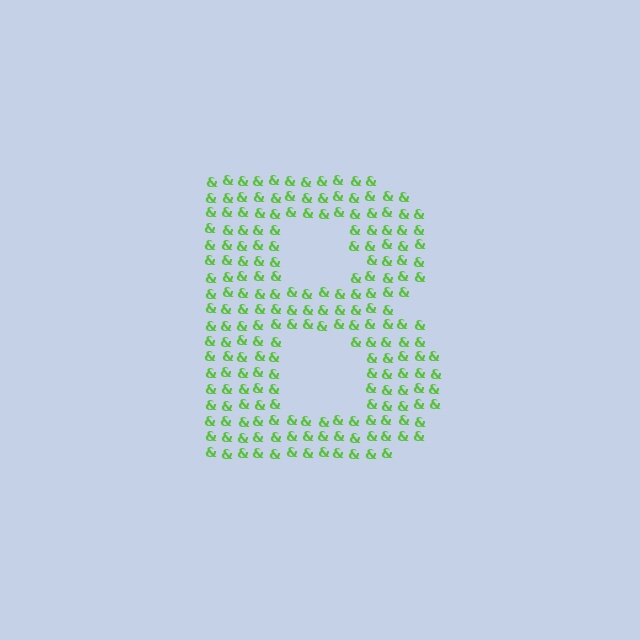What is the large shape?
The large shape is the letter B.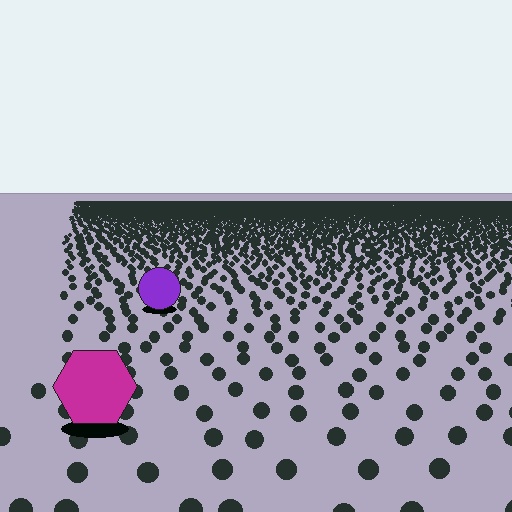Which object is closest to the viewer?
The magenta hexagon is closest. The texture marks near it are larger and more spread out.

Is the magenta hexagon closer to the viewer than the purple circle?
Yes. The magenta hexagon is closer — you can tell from the texture gradient: the ground texture is coarser near it.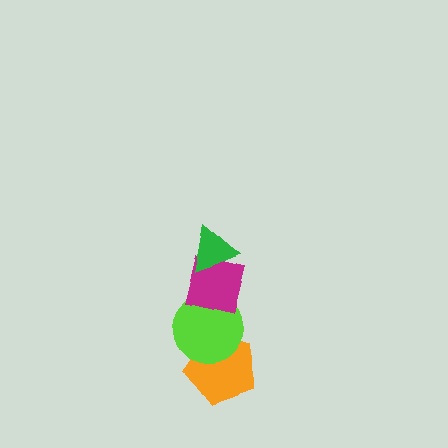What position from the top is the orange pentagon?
The orange pentagon is 4th from the top.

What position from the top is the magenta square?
The magenta square is 2nd from the top.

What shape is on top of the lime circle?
The magenta square is on top of the lime circle.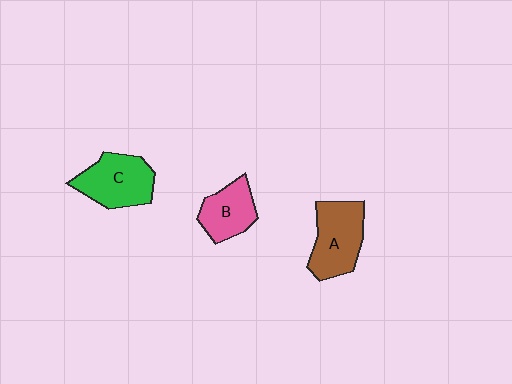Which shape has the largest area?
Shape A (brown).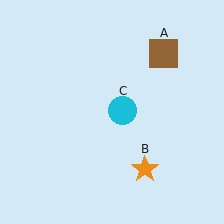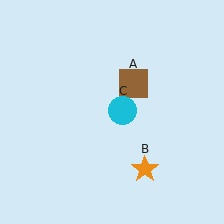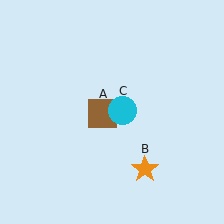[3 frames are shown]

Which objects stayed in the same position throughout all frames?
Orange star (object B) and cyan circle (object C) remained stationary.